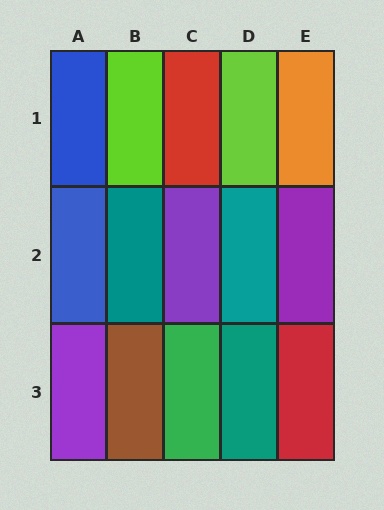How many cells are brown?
1 cell is brown.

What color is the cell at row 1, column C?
Red.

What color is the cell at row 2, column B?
Teal.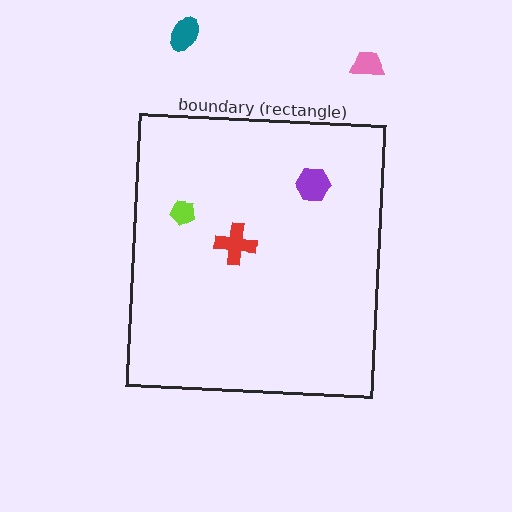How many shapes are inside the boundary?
3 inside, 2 outside.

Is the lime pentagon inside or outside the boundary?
Inside.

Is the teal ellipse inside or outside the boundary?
Outside.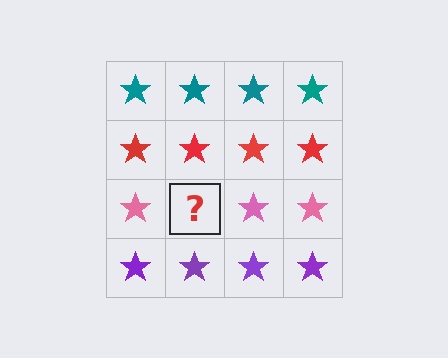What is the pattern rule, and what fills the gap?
The rule is that each row has a consistent color. The gap should be filled with a pink star.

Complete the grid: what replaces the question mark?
The question mark should be replaced with a pink star.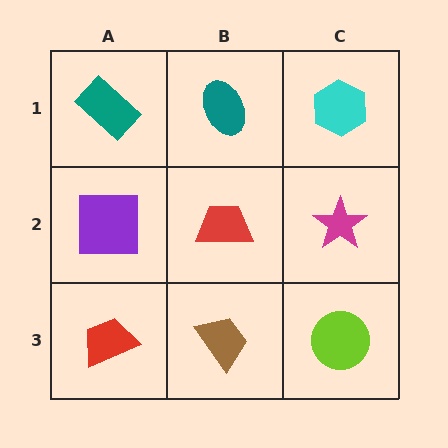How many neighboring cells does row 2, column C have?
3.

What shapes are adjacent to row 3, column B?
A red trapezoid (row 2, column B), a red trapezoid (row 3, column A), a lime circle (row 3, column C).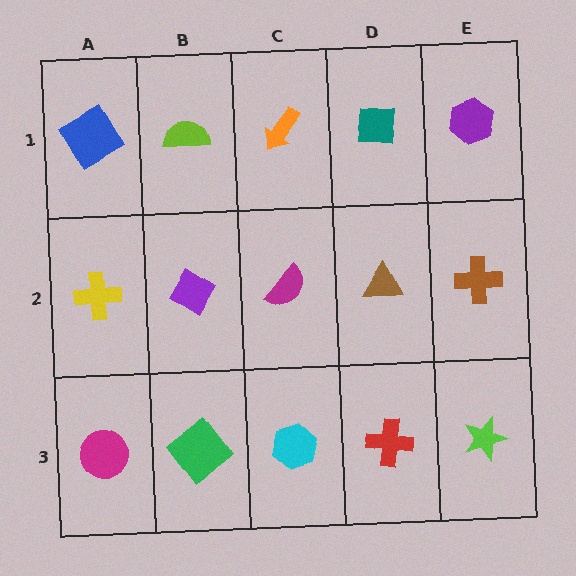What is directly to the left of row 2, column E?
A brown triangle.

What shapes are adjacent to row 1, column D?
A brown triangle (row 2, column D), an orange arrow (row 1, column C), a purple hexagon (row 1, column E).